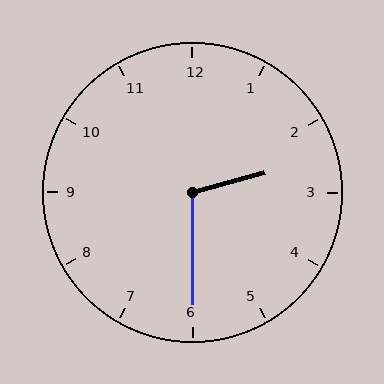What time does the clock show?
2:30.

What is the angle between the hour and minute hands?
Approximately 105 degrees.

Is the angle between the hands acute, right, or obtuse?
It is obtuse.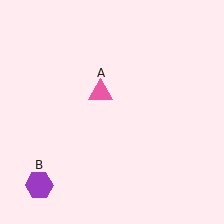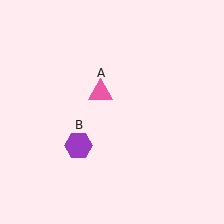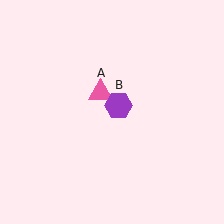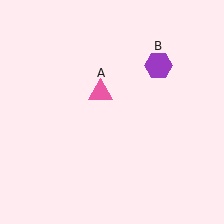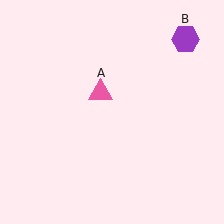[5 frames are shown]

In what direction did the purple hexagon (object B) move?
The purple hexagon (object B) moved up and to the right.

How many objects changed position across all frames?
1 object changed position: purple hexagon (object B).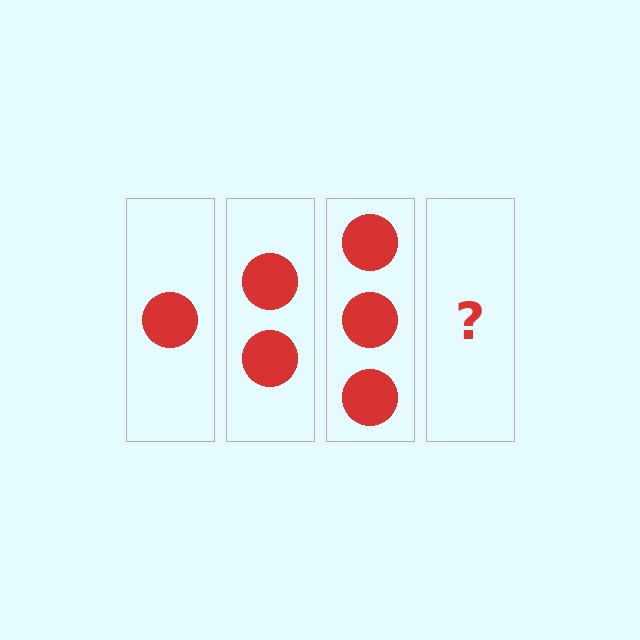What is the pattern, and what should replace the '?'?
The pattern is that each step adds one more circle. The '?' should be 4 circles.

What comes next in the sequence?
The next element should be 4 circles.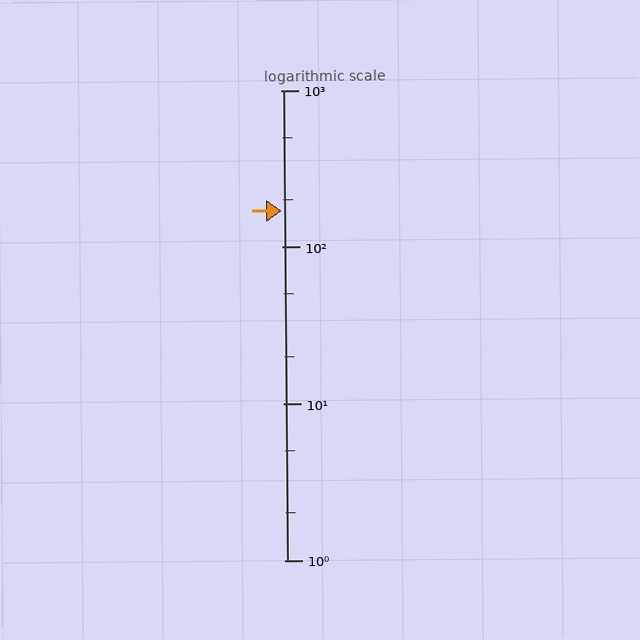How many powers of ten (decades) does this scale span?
The scale spans 3 decades, from 1 to 1000.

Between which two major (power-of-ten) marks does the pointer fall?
The pointer is between 100 and 1000.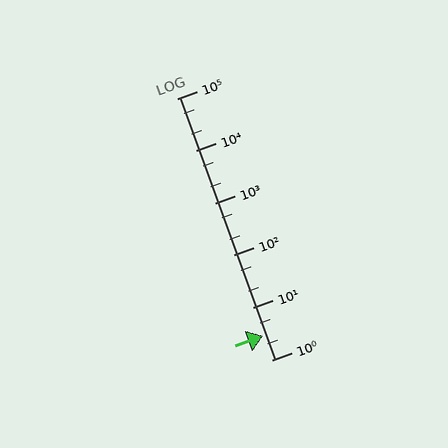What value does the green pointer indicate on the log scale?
The pointer indicates approximately 2.9.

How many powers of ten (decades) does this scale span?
The scale spans 5 decades, from 1 to 100000.